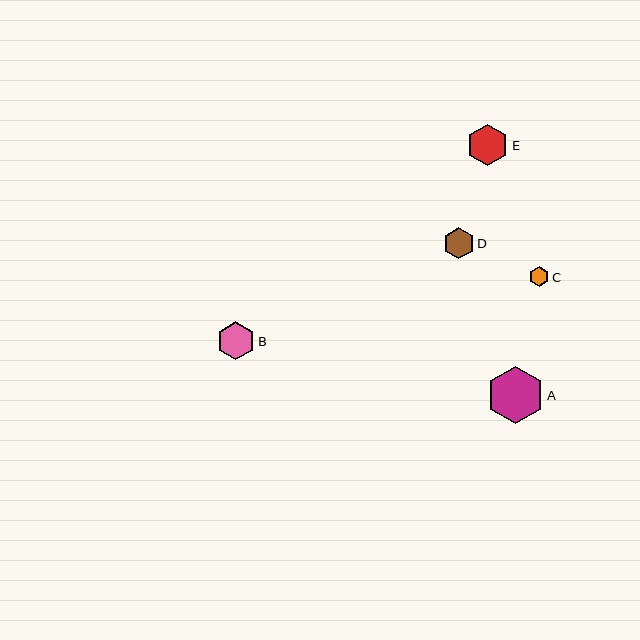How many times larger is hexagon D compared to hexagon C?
Hexagon D is approximately 1.6 times the size of hexagon C.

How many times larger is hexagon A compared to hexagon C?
Hexagon A is approximately 2.9 times the size of hexagon C.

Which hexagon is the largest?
Hexagon A is the largest with a size of approximately 57 pixels.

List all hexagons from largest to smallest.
From largest to smallest: A, E, B, D, C.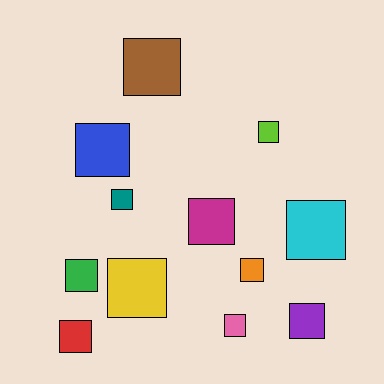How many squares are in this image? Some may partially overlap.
There are 12 squares.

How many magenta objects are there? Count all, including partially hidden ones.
There is 1 magenta object.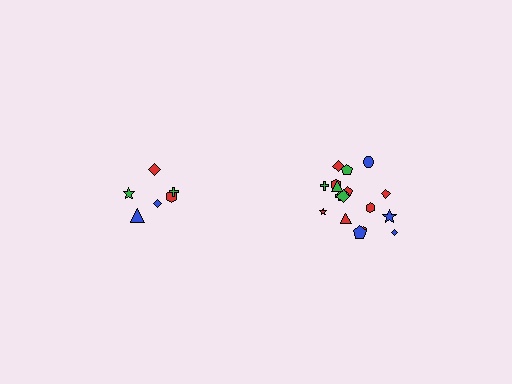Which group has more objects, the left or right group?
The right group.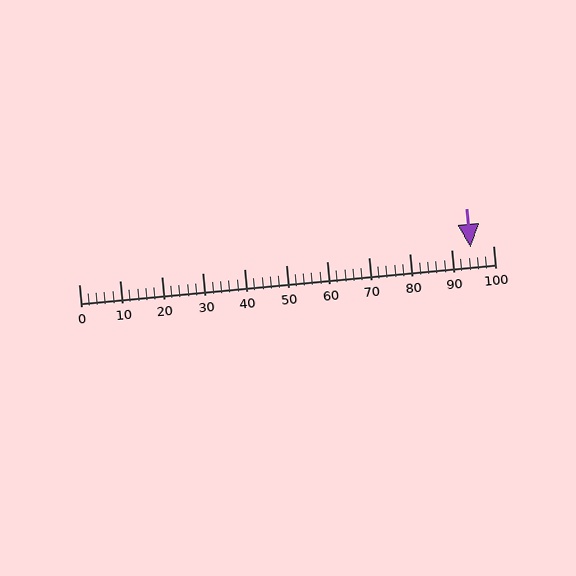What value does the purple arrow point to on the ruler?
The purple arrow points to approximately 94.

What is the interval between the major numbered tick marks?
The major tick marks are spaced 10 units apart.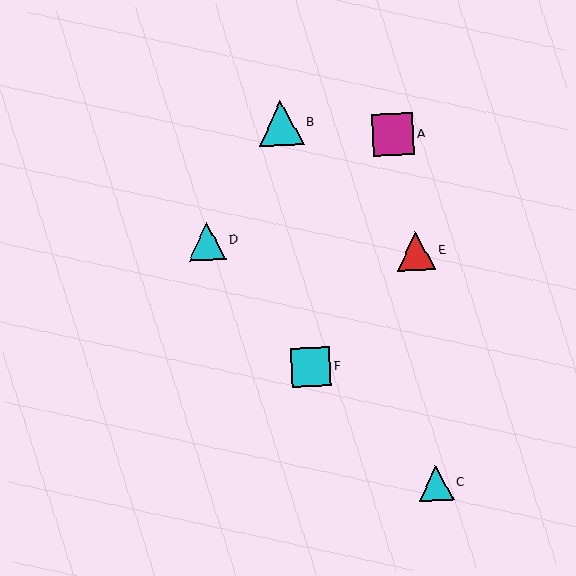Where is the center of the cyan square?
The center of the cyan square is at (311, 367).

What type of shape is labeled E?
Shape E is a red triangle.